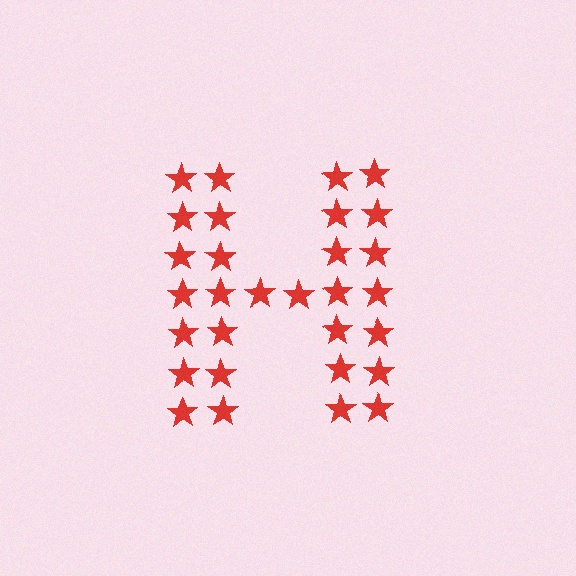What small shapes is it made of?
It is made of small stars.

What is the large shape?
The large shape is the letter H.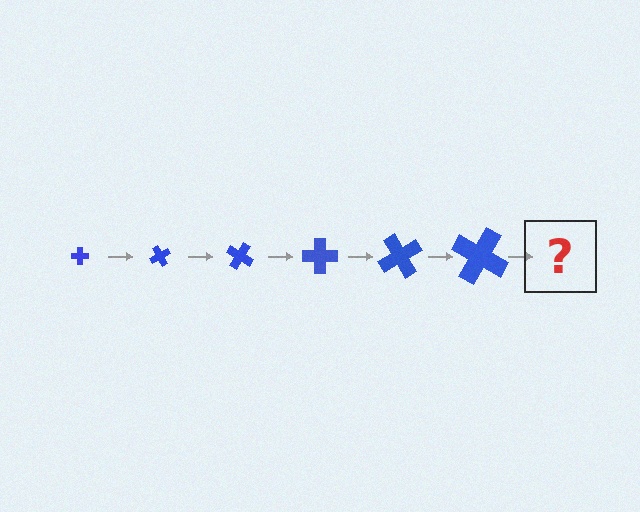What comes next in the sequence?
The next element should be a cross, larger than the previous one and rotated 360 degrees from the start.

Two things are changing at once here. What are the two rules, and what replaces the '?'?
The two rules are that the cross grows larger each step and it rotates 60 degrees each step. The '?' should be a cross, larger than the previous one and rotated 360 degrees from the start.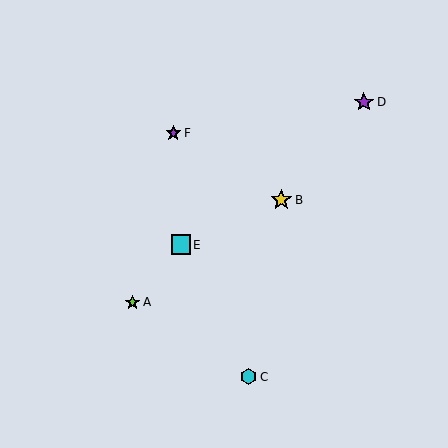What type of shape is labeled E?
Shape E is a cyan square.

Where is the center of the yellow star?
The center of the yellow star is at (281, 200).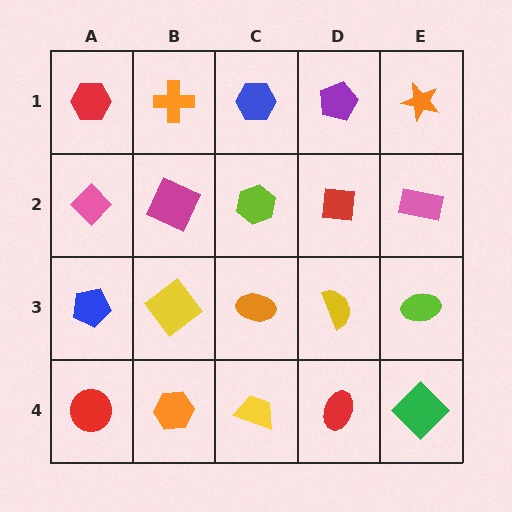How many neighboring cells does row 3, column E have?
3.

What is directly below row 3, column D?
A red ellipse.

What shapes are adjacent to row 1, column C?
A lime hexagon (row 2, column C), an orange cross (row 1, column B), a purple pentagon (row 1, column D).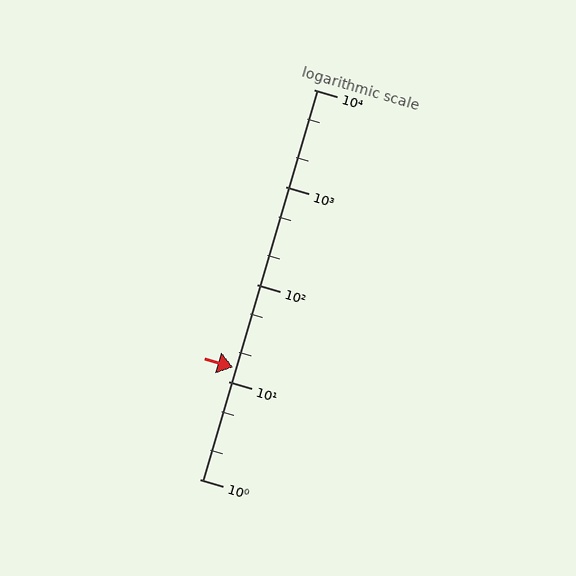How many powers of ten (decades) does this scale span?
The scale spans 4 decades, from 1 to 10000.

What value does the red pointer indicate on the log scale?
The pointer indicates approximately 14.